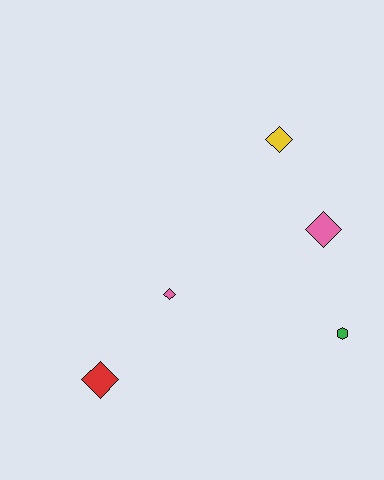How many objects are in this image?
There are 5 objects.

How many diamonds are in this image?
There are 4 diamonds.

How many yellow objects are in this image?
There is 1 yellow object.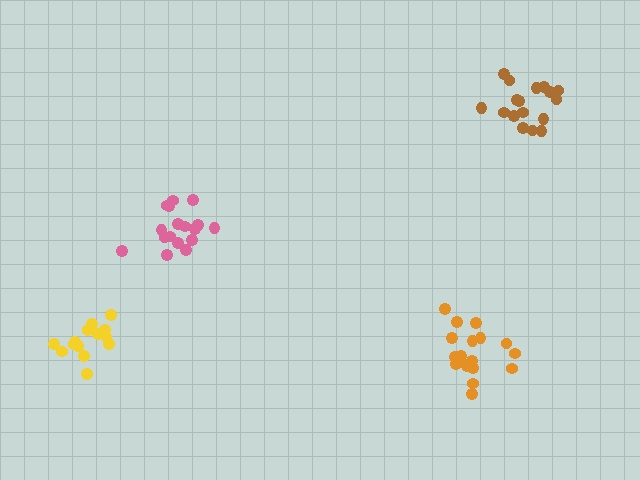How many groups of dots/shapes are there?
There are 4 groups.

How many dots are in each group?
Group 1: 17 dots, Group 2: 17 dots, Group 3: 15 dots, Group 4: 17 dots (66 total).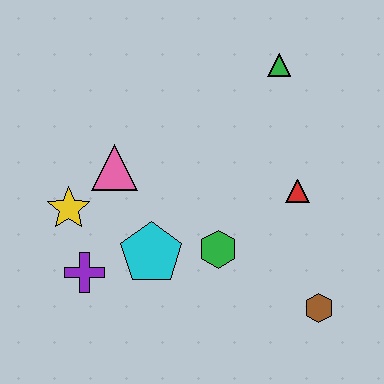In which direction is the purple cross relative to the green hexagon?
The purple cross is to the left of the green hexagon.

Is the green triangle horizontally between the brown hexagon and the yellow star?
Yes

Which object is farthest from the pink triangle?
The brown hexagon is farthest from the pink triangle.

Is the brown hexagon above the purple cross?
No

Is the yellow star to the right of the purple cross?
No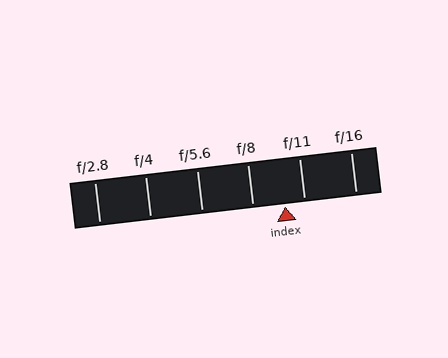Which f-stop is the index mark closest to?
The index mark is closest to f/11.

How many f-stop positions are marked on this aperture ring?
There are 6 f-stop positions marked.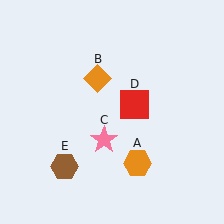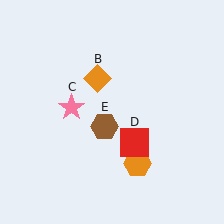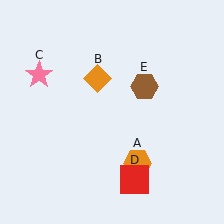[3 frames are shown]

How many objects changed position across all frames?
3 objects changed position: pink star (object C), red square (object D), brown hexagon (object E).